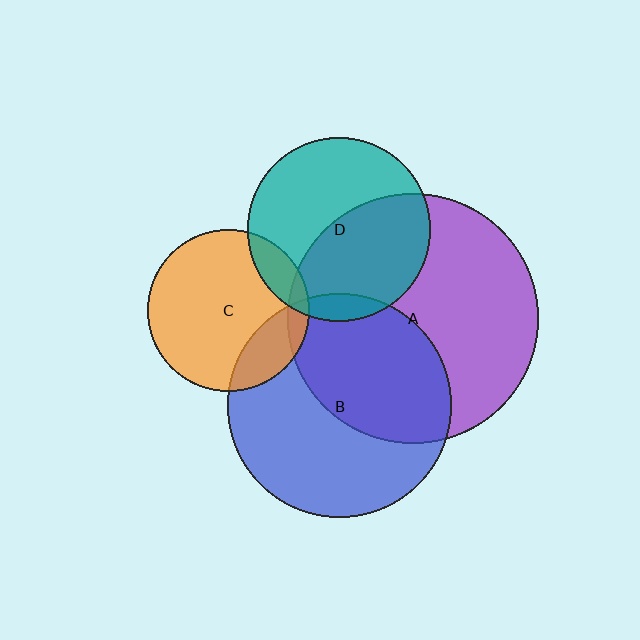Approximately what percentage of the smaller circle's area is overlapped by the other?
Approximately 5%.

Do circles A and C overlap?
Yes.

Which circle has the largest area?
Circle A (purple).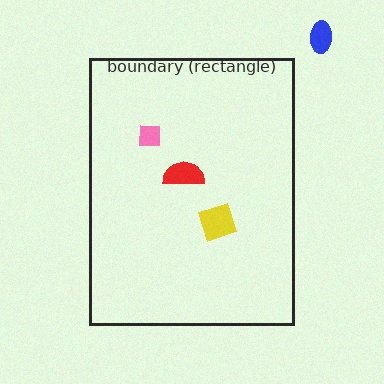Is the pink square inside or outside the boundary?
Inside.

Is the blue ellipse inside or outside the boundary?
Outside.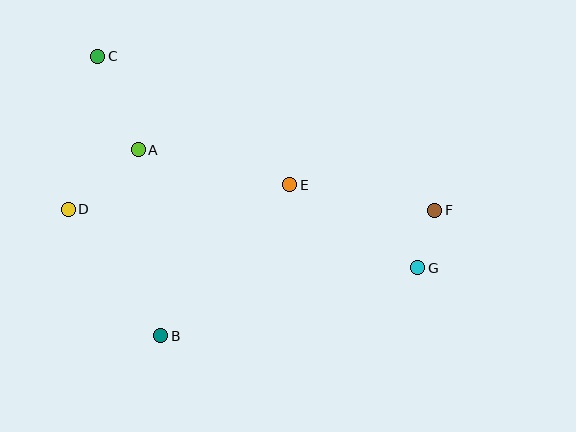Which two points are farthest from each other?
Points C and G are farthest from each other.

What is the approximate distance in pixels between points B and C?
The distance between B and C is approximately 287 pixels.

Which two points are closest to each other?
Points F and G are closest to each other.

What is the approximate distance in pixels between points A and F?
The distance between A and F is approximately 303 pixels.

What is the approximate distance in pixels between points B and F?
The distance between B and F is approximately 301 pixels.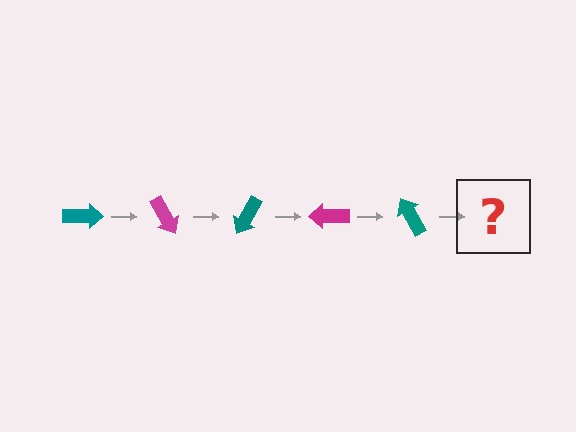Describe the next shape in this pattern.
It should be a magenta arrow, rotated 300 degrees from the start.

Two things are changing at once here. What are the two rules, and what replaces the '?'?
The two rules are that it rotates 60 degrees each step and the color cycles through teal and magenta. The '?' should be a magenta arrow, rotated 300 degrees from the start.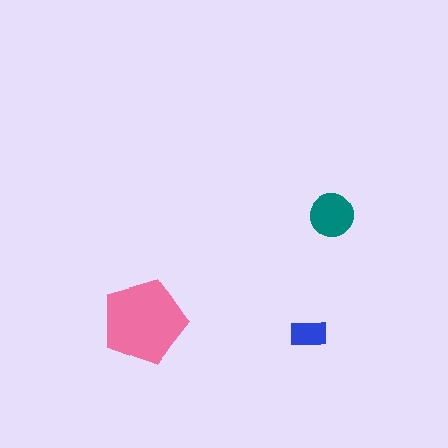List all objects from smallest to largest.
The blue rectangle, the teal circle, the pink pentagon.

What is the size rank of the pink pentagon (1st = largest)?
1st.